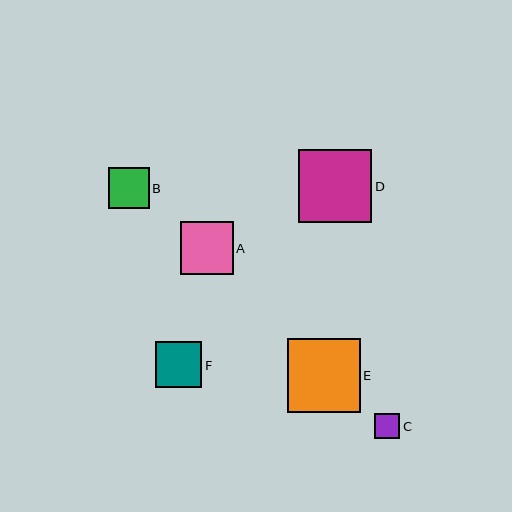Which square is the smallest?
Square C is the smallest with a size of approximately 25 pixels.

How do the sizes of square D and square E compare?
Square D and square E are approximately the same size.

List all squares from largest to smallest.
From largest to smallest: D, E, A, F, B, C.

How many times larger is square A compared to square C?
Square A is approximately 2.1 times the size of square C.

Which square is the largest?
Square D is the largest with a size of approximately 73 pixels.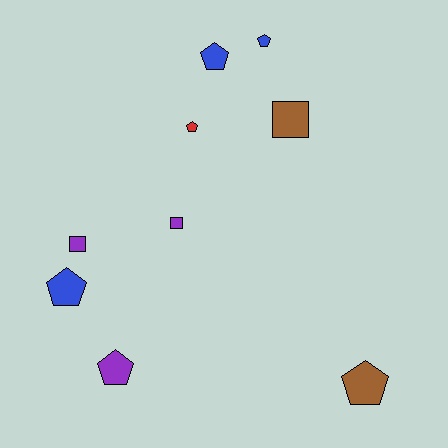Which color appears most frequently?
Blue, with 3 objects.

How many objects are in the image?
There are 9 objects.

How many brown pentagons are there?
There is 1 brown pentagon.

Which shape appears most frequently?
Pentagon, with 6 objects.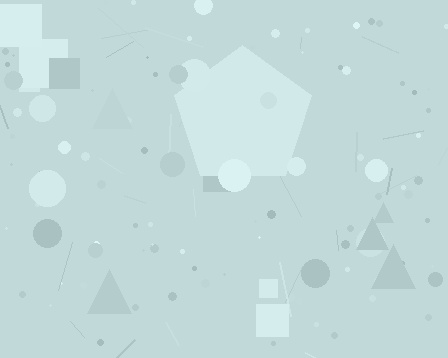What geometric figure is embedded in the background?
A pentagon is embedded in the background.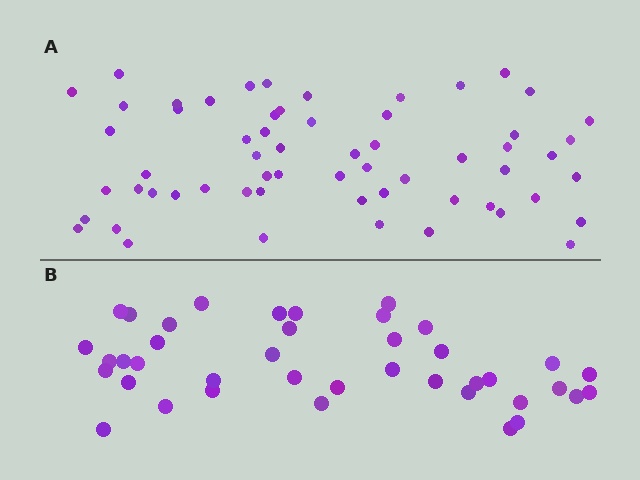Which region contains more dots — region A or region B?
Region A (the top region) has more dots.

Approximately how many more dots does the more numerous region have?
Region A has approximately 20 more dots than region B.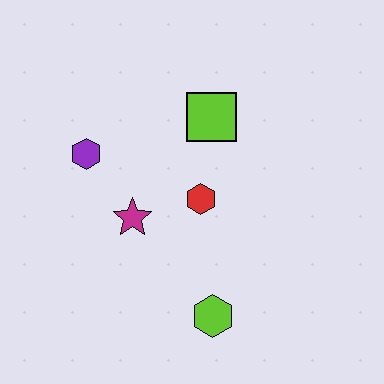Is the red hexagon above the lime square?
No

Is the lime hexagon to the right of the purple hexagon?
Yes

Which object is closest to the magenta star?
The red hexagon is closest to the magenta star.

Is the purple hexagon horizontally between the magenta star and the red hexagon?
No